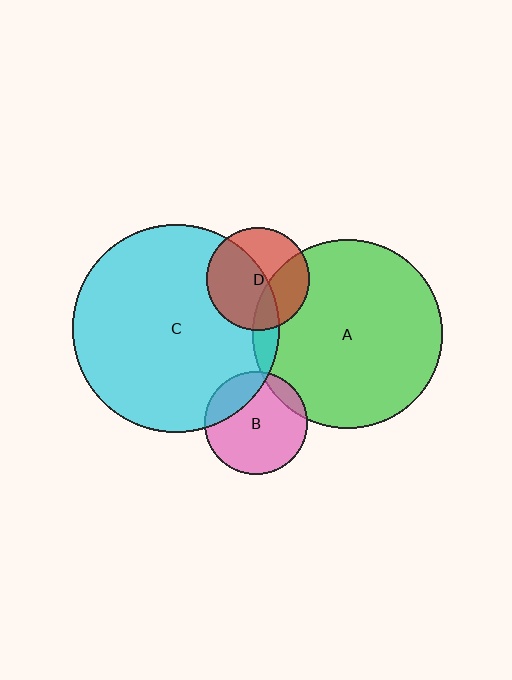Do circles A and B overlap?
Yes.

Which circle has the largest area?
Circle C (cyan).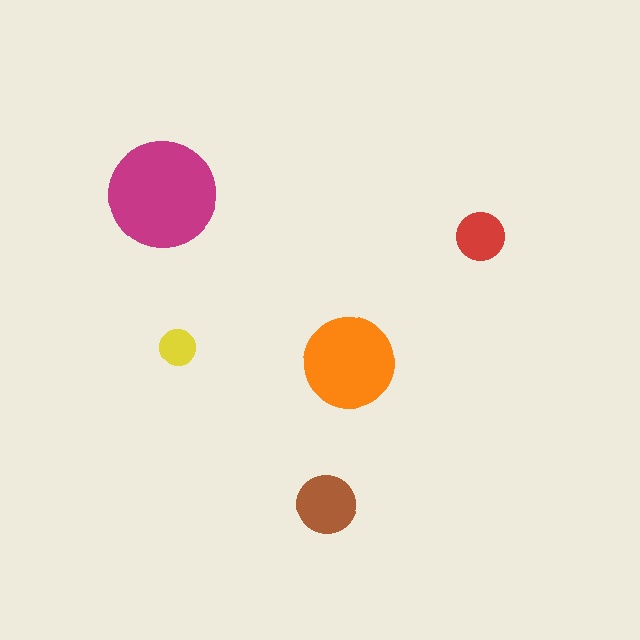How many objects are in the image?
There are 5 objects in the image.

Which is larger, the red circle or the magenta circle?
The magenta one.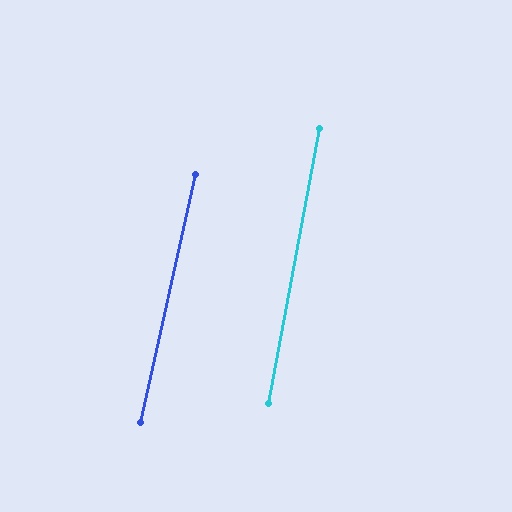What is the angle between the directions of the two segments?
Approximately 2 degrees.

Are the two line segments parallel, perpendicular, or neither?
Parallel — their directions differ by only 1.8°.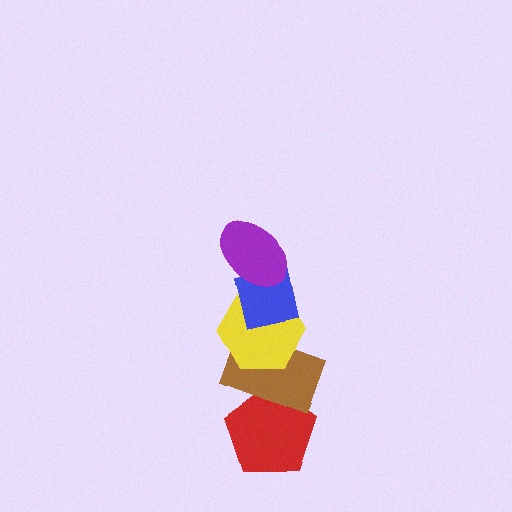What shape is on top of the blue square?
The purple ellipse is on top of the blue square.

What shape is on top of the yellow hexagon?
The blue square is on top of the yellow hexagon.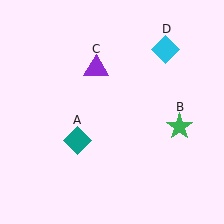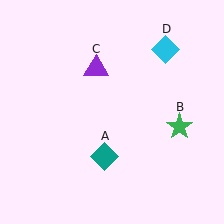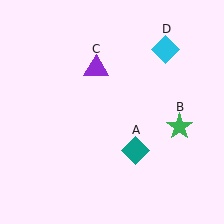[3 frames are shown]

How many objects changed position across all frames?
1 object changed position: teal diamond (object A).